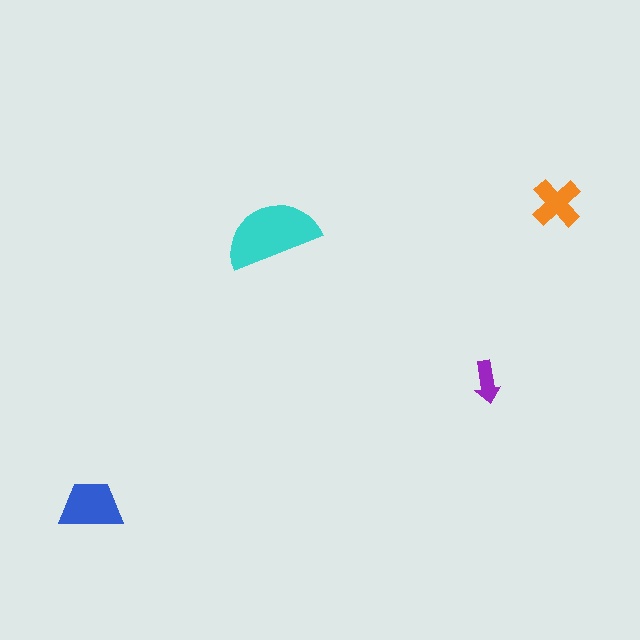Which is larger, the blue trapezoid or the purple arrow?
The blue trapezoid.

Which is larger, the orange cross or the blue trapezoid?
The blue trapezoid.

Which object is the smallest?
The purple arrow.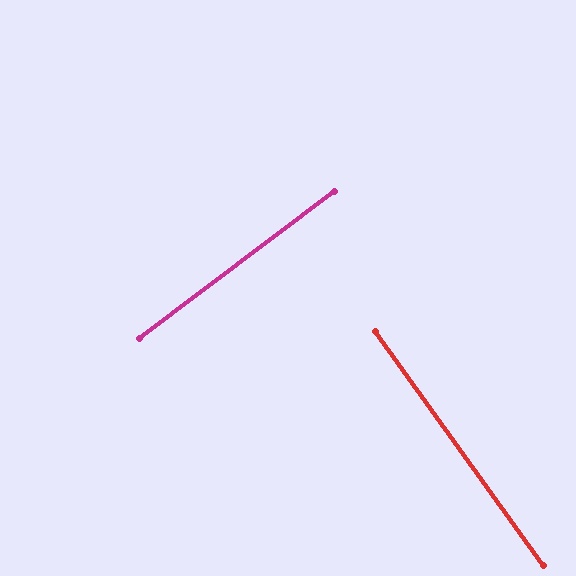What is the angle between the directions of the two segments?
Approximately 89 degrees.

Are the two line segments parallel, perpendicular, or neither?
Perpendicular — they meet at approximately 89°.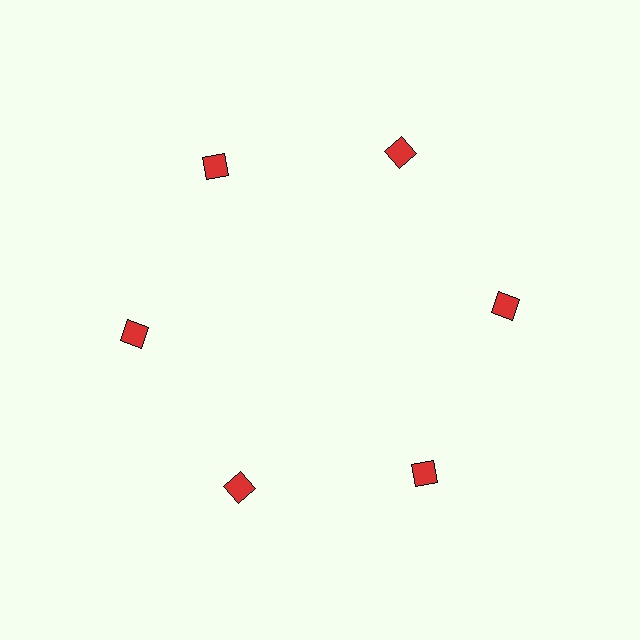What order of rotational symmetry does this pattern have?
This pattern has 6-fold rotational symmetry.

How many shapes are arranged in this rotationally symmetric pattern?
There are 6 shapes, arranged in 6 groups of 1.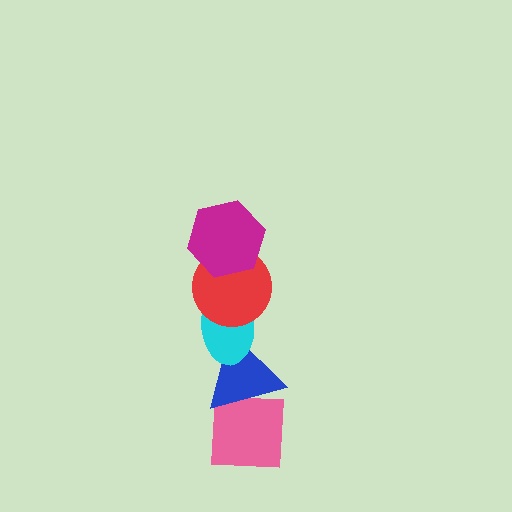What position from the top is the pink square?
The pink square is 5th from the top.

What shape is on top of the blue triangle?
The cyan ellipse is on top of the blue triangle.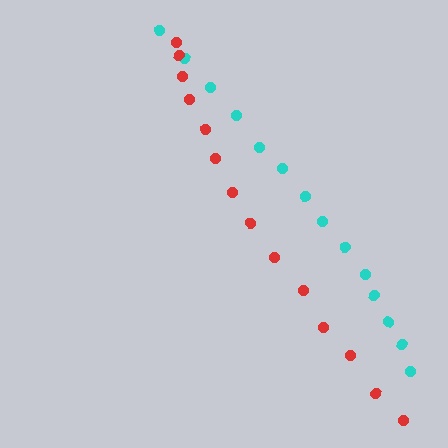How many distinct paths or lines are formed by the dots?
There are 2 distinct paths.